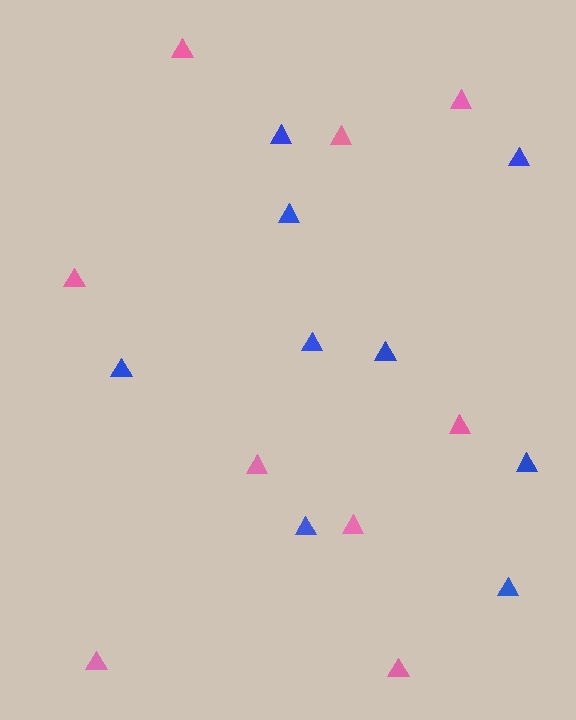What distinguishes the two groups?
There are 2 groups: one group of blue triangles (9) and one group of pink triangles (9).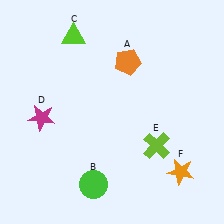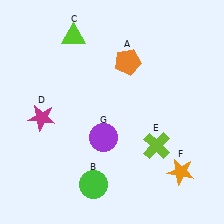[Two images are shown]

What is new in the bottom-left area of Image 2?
A purple circle (G) was added in the bottom-left area of Image 2.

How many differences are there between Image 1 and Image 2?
There is 1 difference between the two images.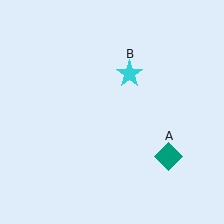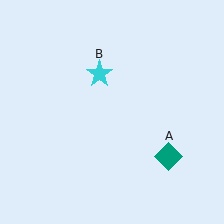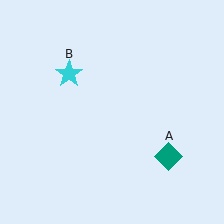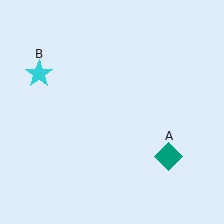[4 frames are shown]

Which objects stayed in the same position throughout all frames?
Teal diamond (object A) remained stationary.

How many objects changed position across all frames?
1 object changed position: cyan star (object B).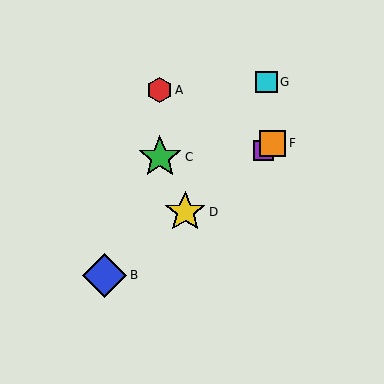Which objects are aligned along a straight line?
Objects B, D, E, F are aligned along a straight line.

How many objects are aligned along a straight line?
4 objects (B, D, E, F) are aligned along a straight line.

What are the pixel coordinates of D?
Object D is at (185, 212).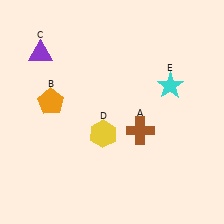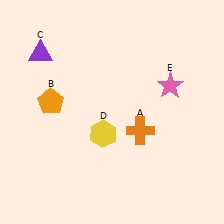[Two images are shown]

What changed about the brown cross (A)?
In Image 1, A is brown. In Image 2, it changed to orange.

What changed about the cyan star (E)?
In Image 1, E is cyan. In Image 2, it changed to pink.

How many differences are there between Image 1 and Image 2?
There are 2 differences between the two images.